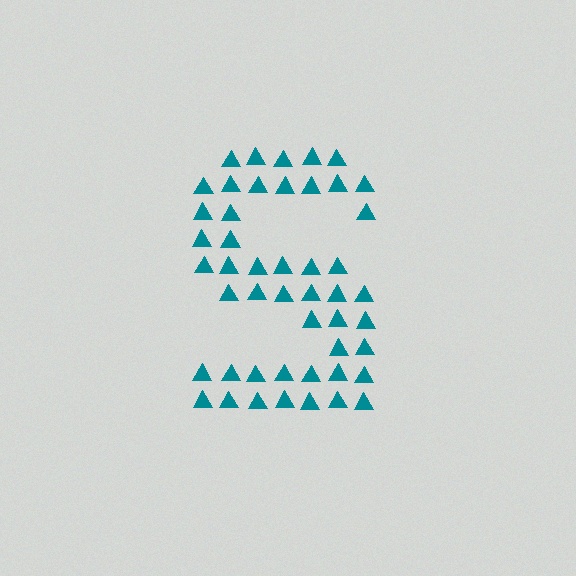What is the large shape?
The large shape is the letter S.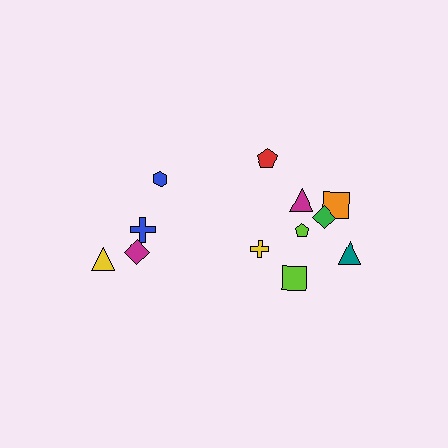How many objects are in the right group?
There are 8 objects.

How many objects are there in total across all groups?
There are 12 objects.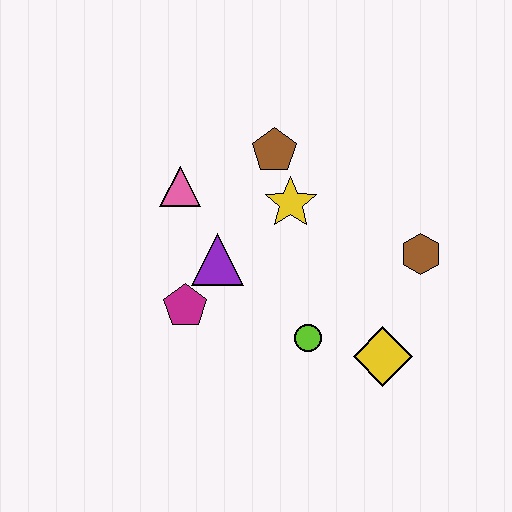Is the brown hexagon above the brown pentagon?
No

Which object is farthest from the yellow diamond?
The pink triangle is farthest from the yellow diamond.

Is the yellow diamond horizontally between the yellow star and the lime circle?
No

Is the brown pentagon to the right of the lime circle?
No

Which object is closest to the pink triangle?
The purple triangle is closest to the pink triangle.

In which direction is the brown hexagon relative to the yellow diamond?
The brown hexagon is above the yellow diamond.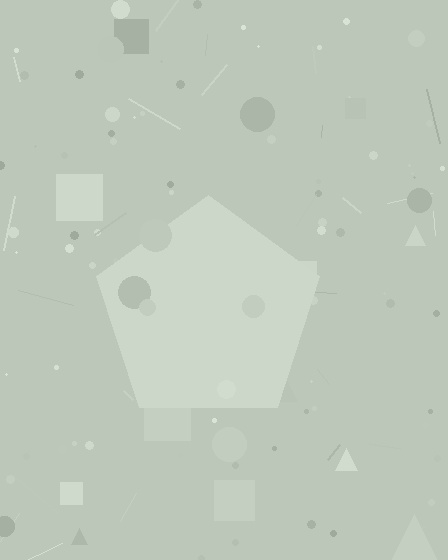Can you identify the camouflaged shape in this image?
The camouflaged shape is a pentagon.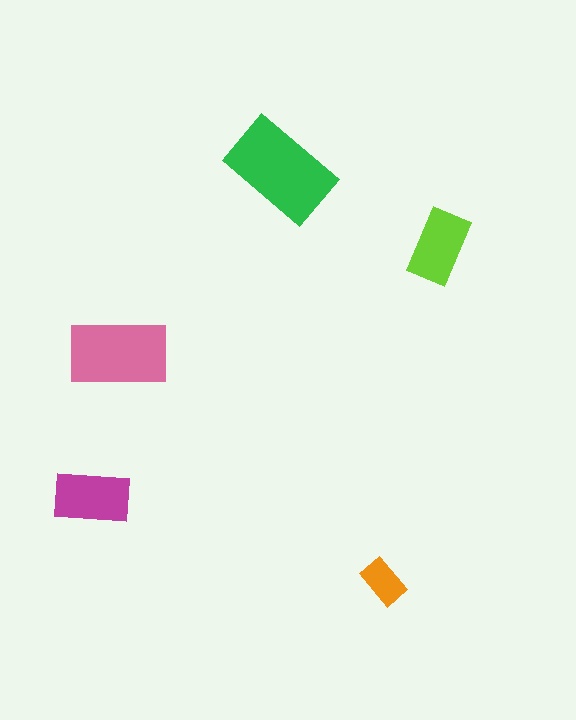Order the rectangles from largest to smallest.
the green one, the pink one, the magenta one, the lime one, the orange one.